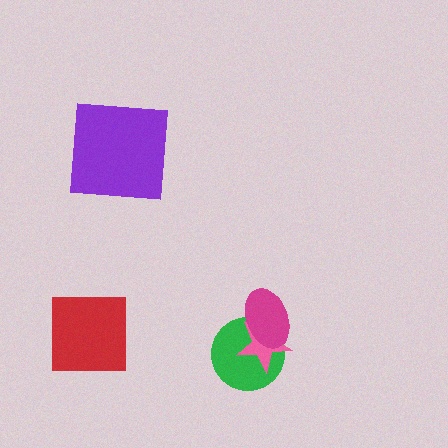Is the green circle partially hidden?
Yes, it is partially covered by another shape.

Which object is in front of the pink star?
The magenta ellipse is in front of the pink star.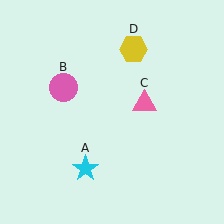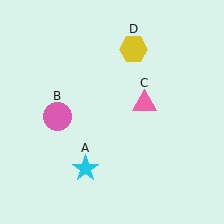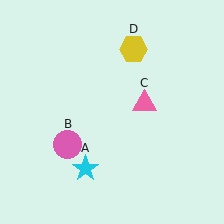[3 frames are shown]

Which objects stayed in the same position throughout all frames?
Cyan star (object A) and pink triangle (object C) and yellow hexagon (object D) remained stationary.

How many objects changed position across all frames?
1 object changed position: pink circle (object B).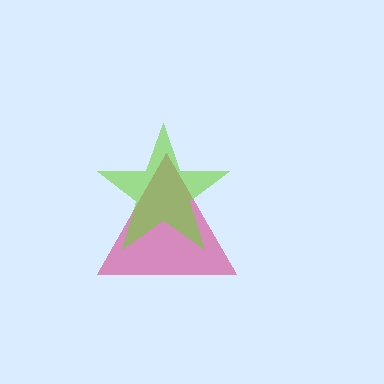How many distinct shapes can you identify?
There are 2 distinct shapes: a magenta triangle, a lime star.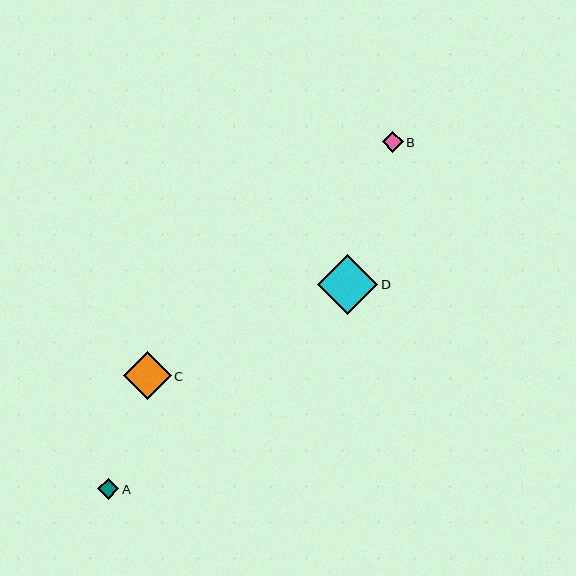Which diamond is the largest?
Diamond D is the largest with a size of approximately 60 pixels.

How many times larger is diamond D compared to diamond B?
Diamond D is approximately 2.9 times the size of diamond B.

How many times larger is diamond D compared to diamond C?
Diamond D is approximately 1.3 times the size of diamond C.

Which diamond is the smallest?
Diamond B is the smallest with a size of approximately 21 pixels.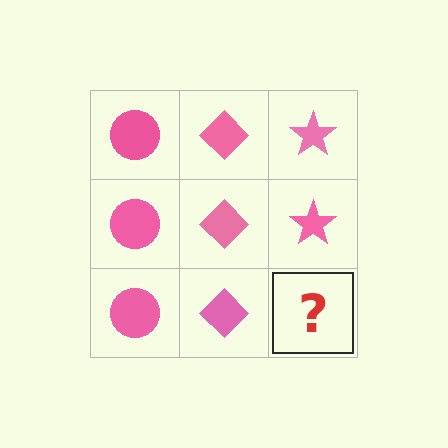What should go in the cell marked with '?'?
The missing cell should contain a pink star.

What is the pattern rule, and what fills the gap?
The rule is that each column has a consistent shape. The gap should be filled with a pink star.